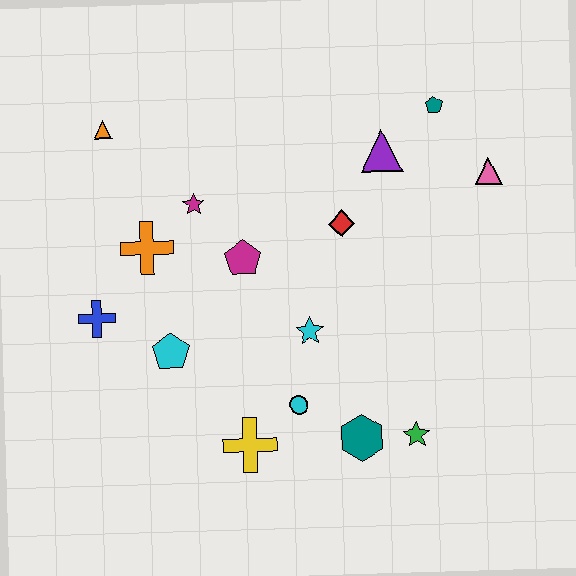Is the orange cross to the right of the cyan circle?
No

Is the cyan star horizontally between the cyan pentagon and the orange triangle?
No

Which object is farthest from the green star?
The orange triangle is farthest from the green star.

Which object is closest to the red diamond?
The purple triangle is closest to the red diamond.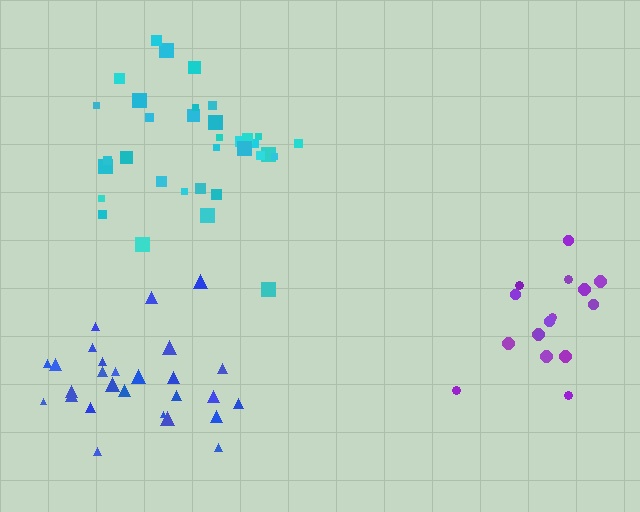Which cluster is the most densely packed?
Cyan.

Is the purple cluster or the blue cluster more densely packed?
Blue.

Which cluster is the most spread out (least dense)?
Purple.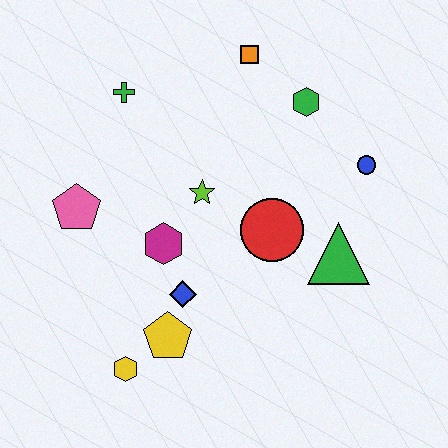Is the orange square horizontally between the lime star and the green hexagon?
Yes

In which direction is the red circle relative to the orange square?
The red circle is below the orange square.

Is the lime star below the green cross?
Yes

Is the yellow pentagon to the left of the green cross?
No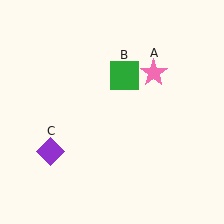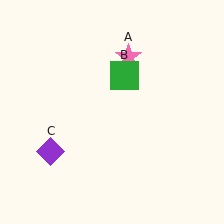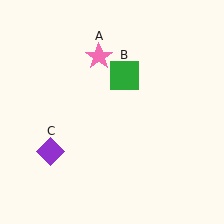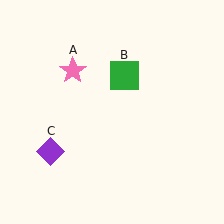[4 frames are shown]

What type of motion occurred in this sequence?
The pink star (object A) rotated counterclockwise around the center of the scene.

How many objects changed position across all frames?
1 object changed position: pink star (object A).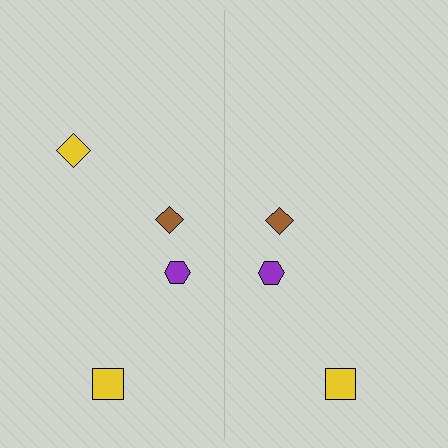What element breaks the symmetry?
A yellow diamond is missing from the right side.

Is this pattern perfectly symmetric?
No, the pattern is not perfectly symmetric. A yellow diamond is missing from the right side.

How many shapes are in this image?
There are 7 shapes in this image.